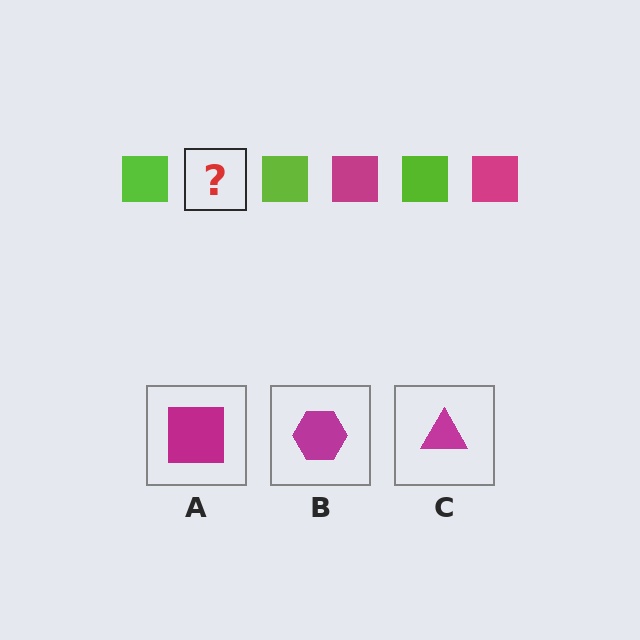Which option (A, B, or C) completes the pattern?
A.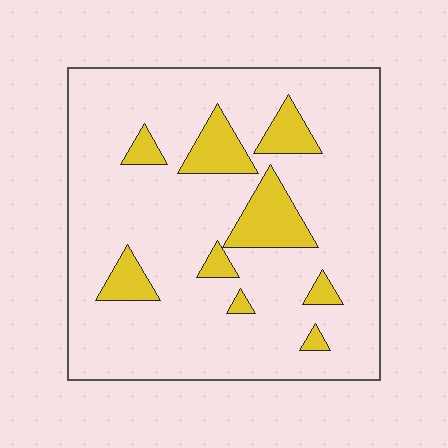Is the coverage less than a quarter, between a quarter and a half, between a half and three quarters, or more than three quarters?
Less than a quarter.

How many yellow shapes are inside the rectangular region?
9.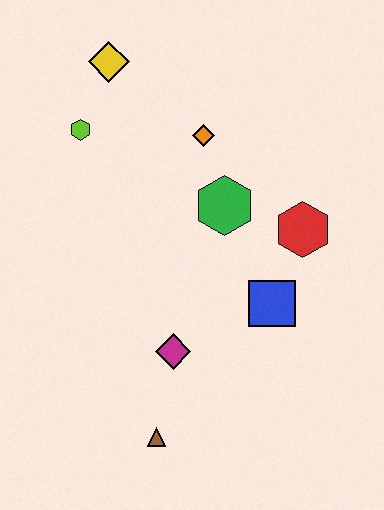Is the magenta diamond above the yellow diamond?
No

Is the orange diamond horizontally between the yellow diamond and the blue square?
Yes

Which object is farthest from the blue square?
The yellow diamond is farthest from the blue square.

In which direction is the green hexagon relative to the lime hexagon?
The green hexagon is to the right of the lime hexagon.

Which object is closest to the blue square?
The red hexagon is closest to the blue square.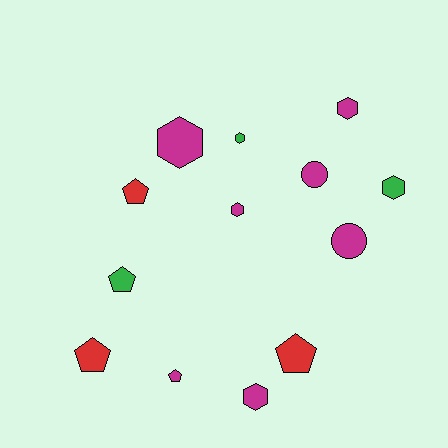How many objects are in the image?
There are 13 objects.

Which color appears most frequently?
Magenta, with 7 objects.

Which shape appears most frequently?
Hexagon, with 6 objects.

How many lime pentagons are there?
There are no lime pentagons.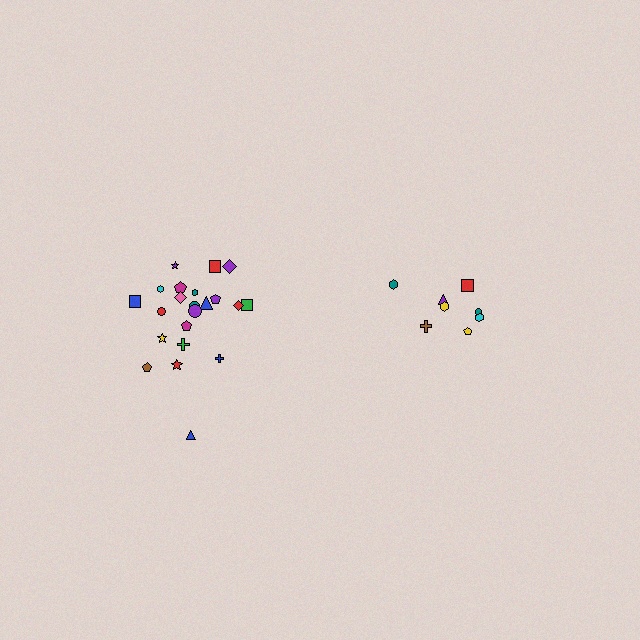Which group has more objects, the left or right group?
The left group.